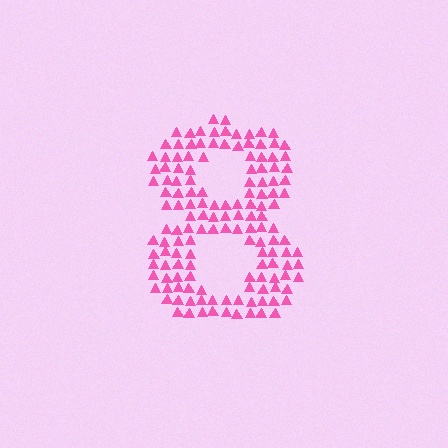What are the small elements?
The small elements are triangles.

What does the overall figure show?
The overall figure shows the digit 8.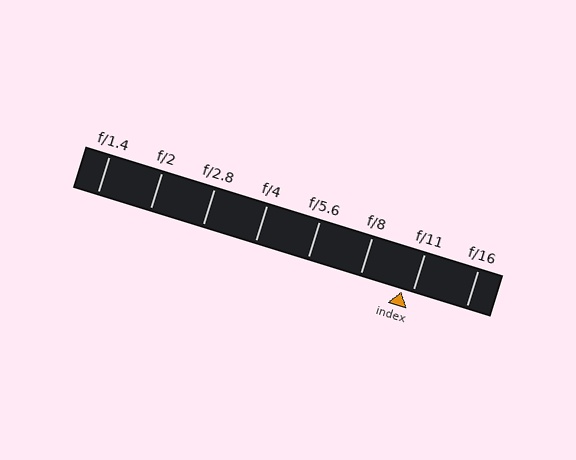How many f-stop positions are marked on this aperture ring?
There are 8 f-stop positions marked.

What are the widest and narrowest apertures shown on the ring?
The widest aperture shown is f/1.4 and the narrowest is f/16.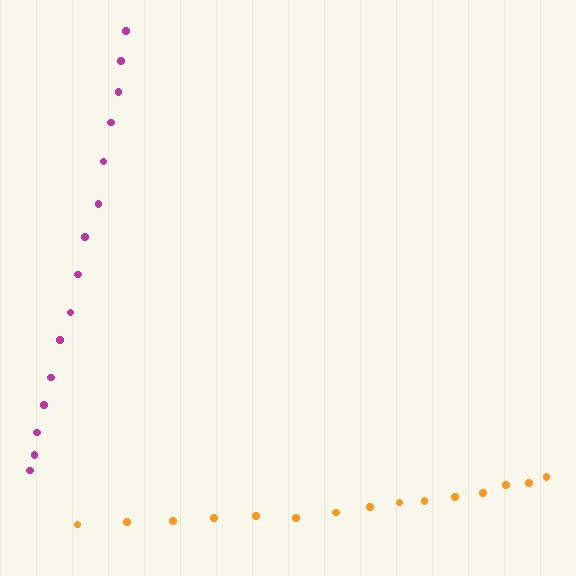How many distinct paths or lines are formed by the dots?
There are 2 distinct paths.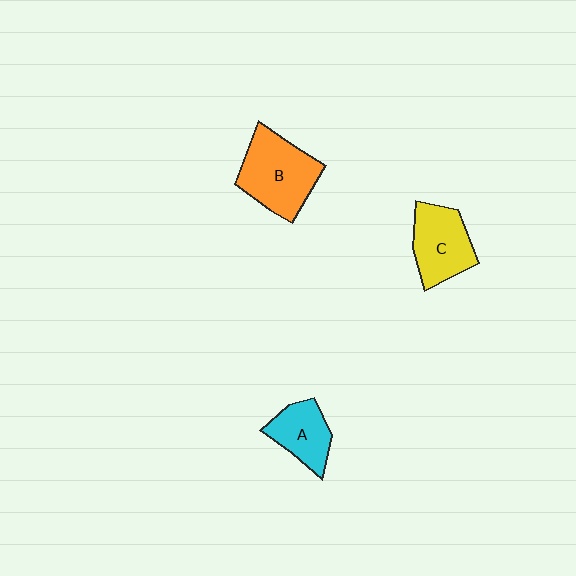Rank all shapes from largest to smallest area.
From largest to smallest: B (orange), C (yellow), A (cyan).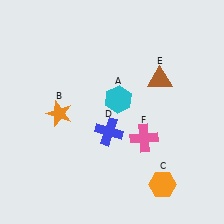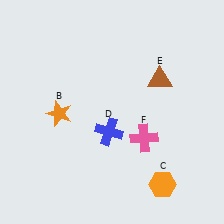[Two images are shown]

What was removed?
The cyan hexagon (A) was removed in Image 2.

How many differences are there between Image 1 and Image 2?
There is 1 difference between the two images.